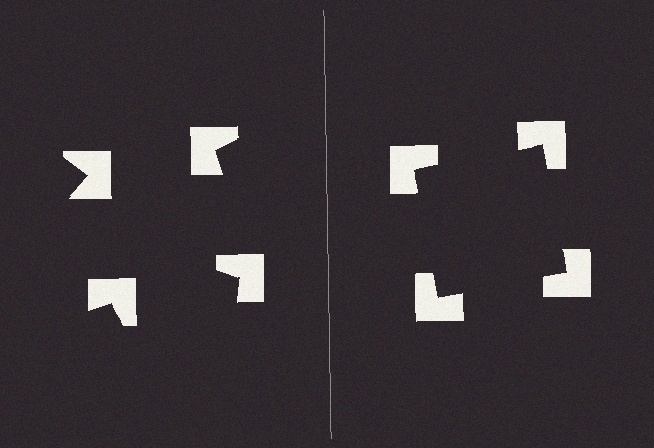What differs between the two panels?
The notched squares are positioned identically on both sides; only the wedge orientations differ. On the right they align to a square; on the left they are misaligned.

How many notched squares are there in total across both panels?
8 — 4 on each side.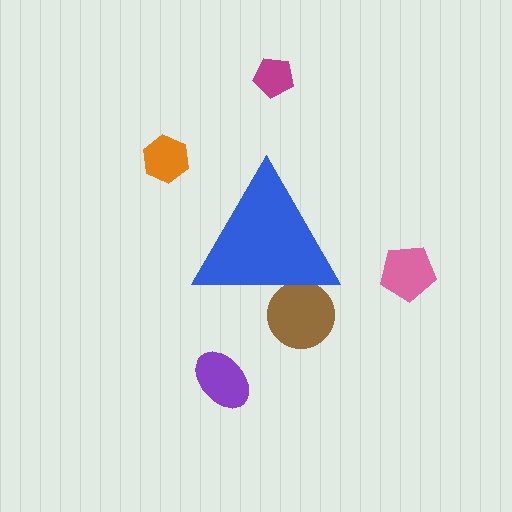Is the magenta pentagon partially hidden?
No, the magenta pentagon is fully visible.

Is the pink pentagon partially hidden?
No, the pink pentagon is fully visible.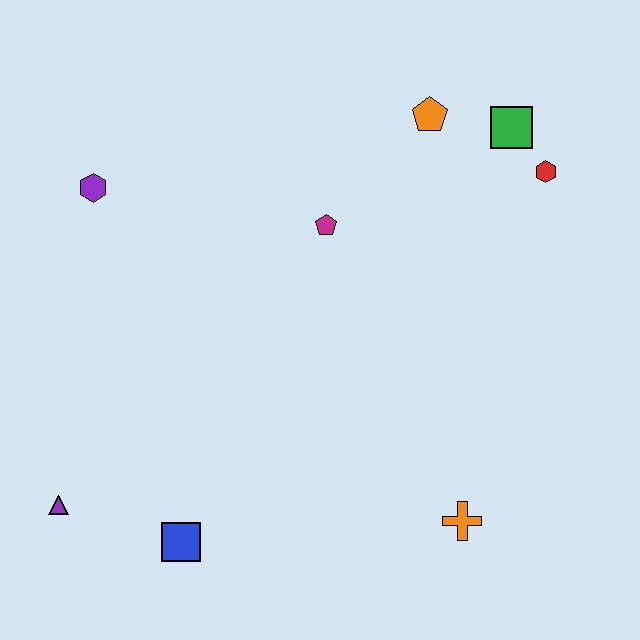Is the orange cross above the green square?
No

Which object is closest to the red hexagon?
The green square is closest to the red hexagon.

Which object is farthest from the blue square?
The green square is farthest from the blue square.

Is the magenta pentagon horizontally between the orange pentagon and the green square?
No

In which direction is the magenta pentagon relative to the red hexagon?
The magenta pentagon is to the left of the red hexagon.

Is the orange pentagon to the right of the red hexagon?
No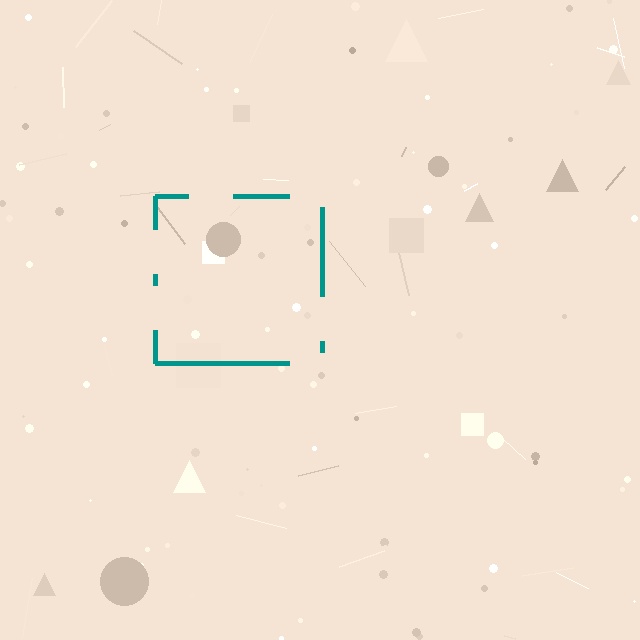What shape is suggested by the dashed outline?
The dashed outline suggests a square.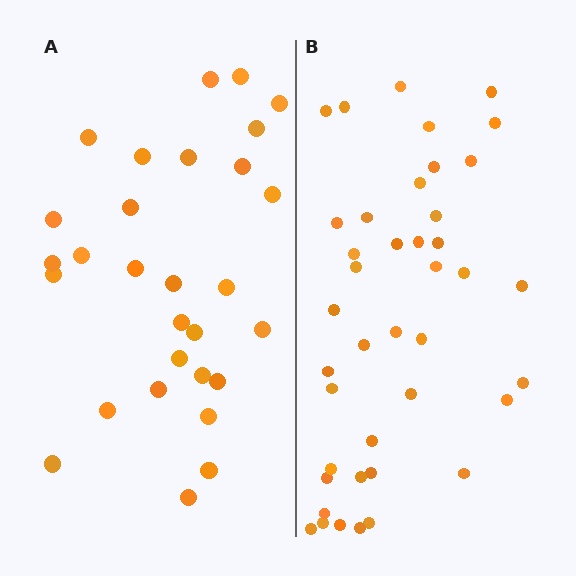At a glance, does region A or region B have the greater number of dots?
Region B (the right region) has more dots.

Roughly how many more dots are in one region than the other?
Region B has roughly 12 or so more dots than region A.